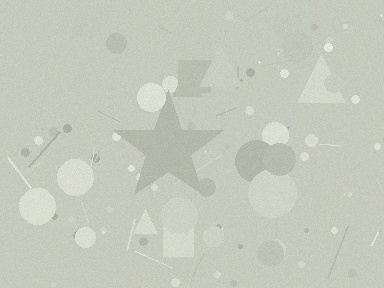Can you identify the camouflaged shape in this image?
The camouflaged shape is a star.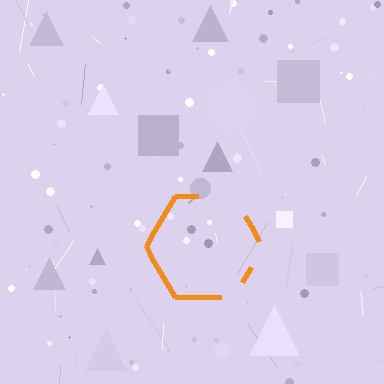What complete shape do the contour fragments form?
The contour fragments form a hexagon.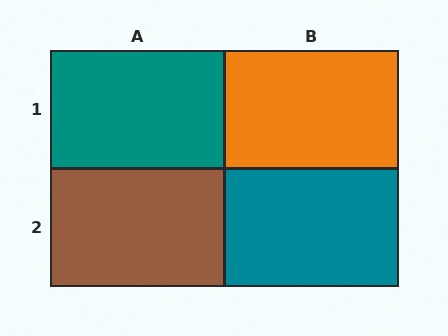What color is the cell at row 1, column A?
Teal.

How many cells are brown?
1 cell is brown.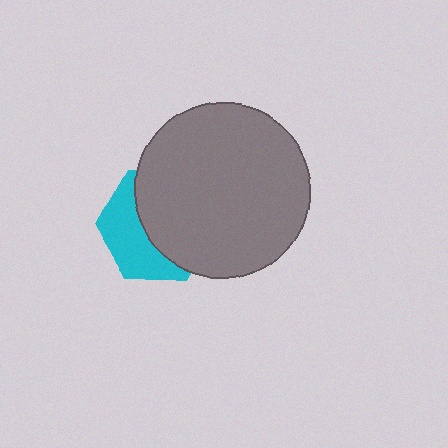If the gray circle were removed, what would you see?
You would see the complete cyan hexagon.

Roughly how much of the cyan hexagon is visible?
A small part of it is visible (roughly 41%).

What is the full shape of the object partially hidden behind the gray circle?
The partially hidden object is a cyan hexagon.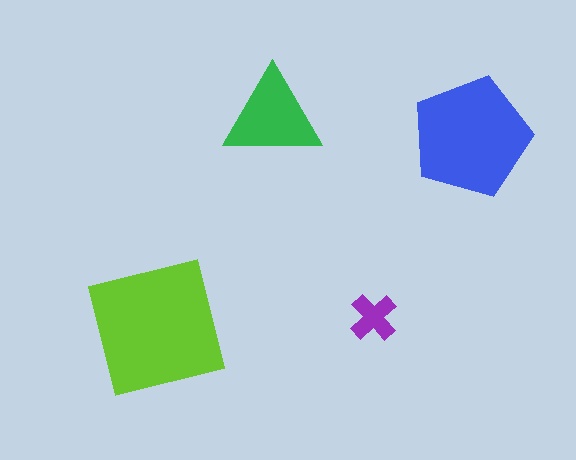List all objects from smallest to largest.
The purple cross, the green triangle, the blue pentagon, the lime square.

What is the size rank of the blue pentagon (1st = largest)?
2nd.